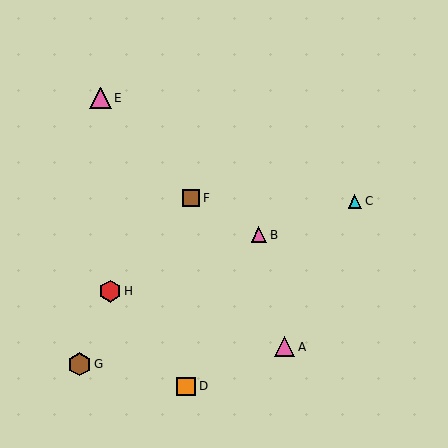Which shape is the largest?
The brown hexagon (labeled G) is the largest.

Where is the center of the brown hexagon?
The center of the brown hexagon is at (80, 364).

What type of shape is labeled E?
Shape E is a pink triangle.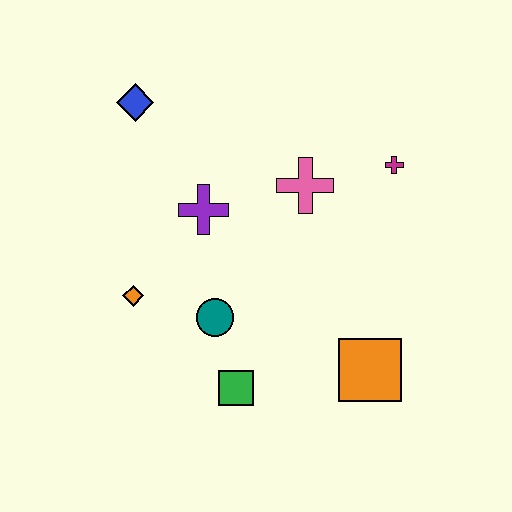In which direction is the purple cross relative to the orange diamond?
The purple cross is above the orange diamond.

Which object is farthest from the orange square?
The blue diamond is farthest from the orange square.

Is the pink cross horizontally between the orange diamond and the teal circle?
No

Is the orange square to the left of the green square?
No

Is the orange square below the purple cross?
Yes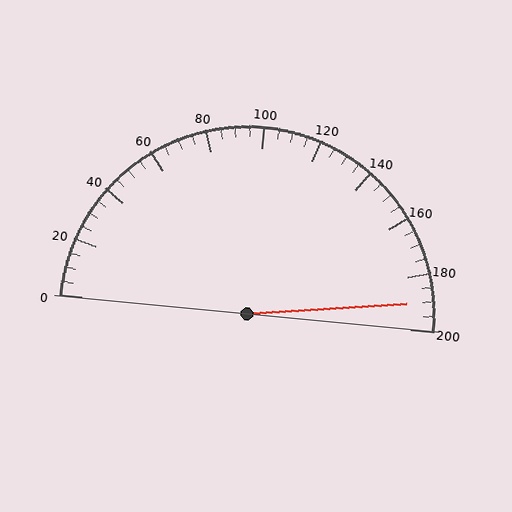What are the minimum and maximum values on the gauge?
The gauge ranges from 0 to 200.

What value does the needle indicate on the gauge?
The needle indicates approximately 190.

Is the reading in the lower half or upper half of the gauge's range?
The reading is in the upper half of the range (0 to 200).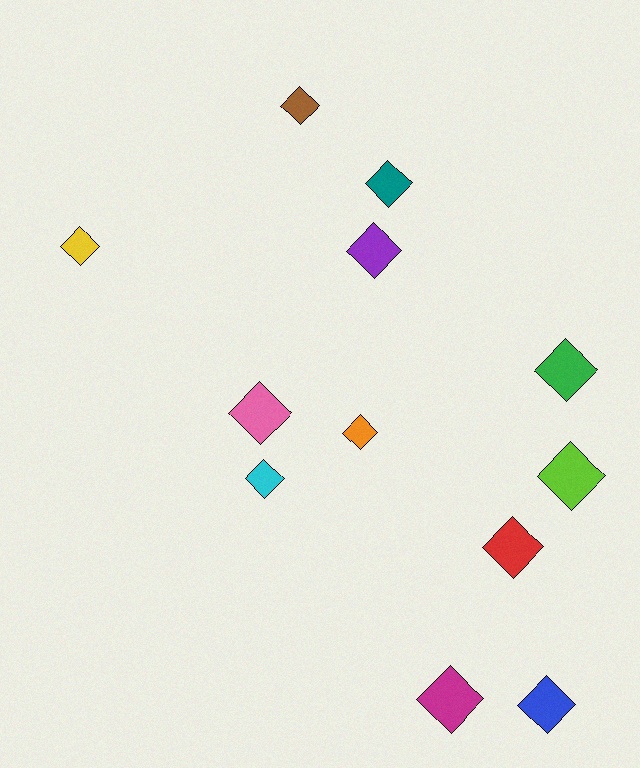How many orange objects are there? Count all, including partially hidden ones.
There is 1 orange object.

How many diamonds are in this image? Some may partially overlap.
There are 12 diamonds.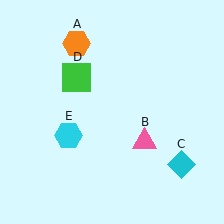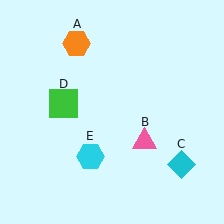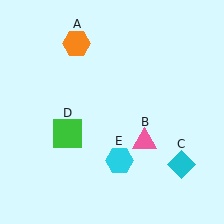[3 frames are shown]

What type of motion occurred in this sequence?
The green square (object D), cyan hexagon (object E) rotated counterclockwise around the center of the scene.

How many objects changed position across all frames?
2 objects changed position: green square (object D), cyan hexagon (object E).